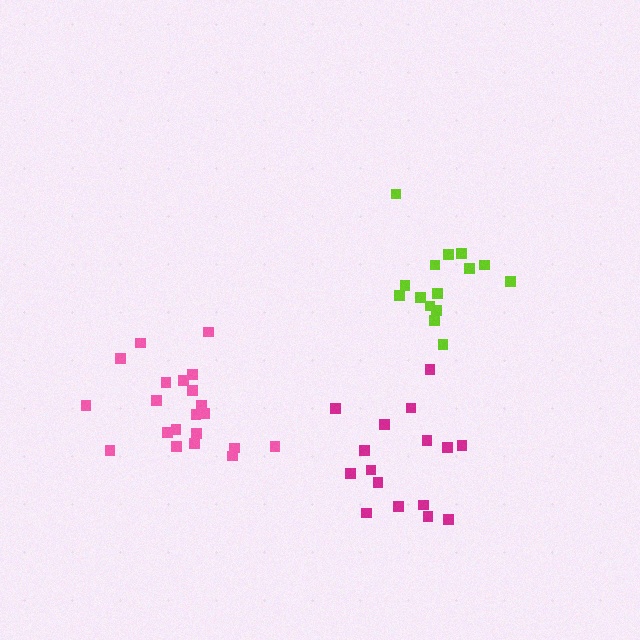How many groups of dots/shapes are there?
There are 3 groups.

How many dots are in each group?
Group 1: 15 dots, Group 2: 21 dots, Group 3: 16 dots (52 total).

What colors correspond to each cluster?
The clusters are colored: lime, pink, magenta.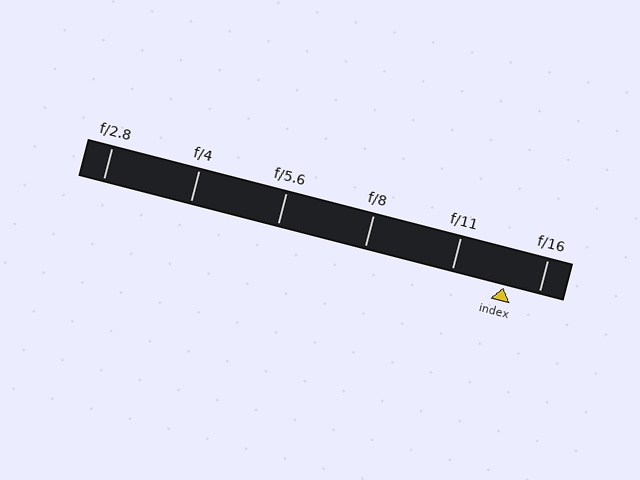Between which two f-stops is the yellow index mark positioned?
The index mark is between f/11 and f/16.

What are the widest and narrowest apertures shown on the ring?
The widest aperture shown is f/2.8 and the narrowest is f/16.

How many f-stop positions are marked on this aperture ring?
There are 6 f-stop positions marked.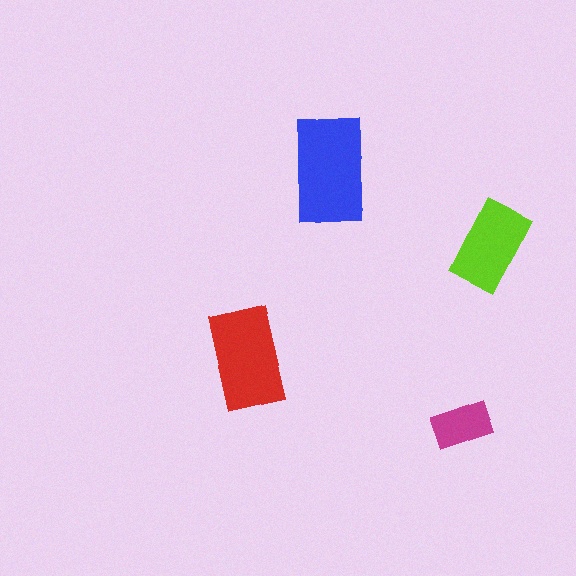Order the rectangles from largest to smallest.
the blue one, the red one, the lime one, the magenta one.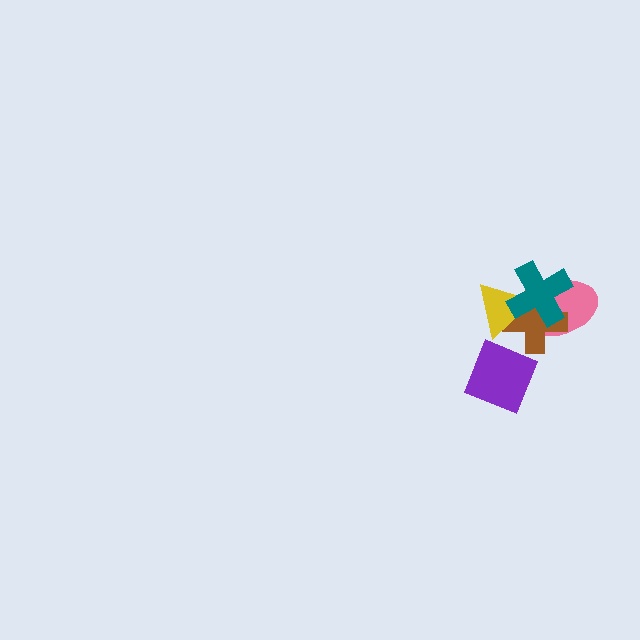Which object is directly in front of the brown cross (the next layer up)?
The yellow triangle is directly in front of the brown cross.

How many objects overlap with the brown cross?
4 objects overlap with the brown cross.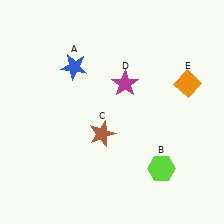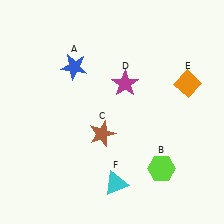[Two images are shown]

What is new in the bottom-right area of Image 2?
A cyan triangle (F) was added in the bottom-right area of Image 2.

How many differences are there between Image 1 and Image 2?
There is 1 difference between the two images.